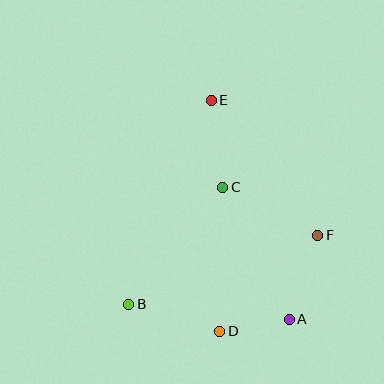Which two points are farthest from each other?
Points A and E are farthest from each other.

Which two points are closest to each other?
Points A and D are closest to each other.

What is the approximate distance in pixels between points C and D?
The distance between C and D is approximately 144 pixels.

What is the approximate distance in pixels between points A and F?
The distance between A and F is approximately 89 pixels.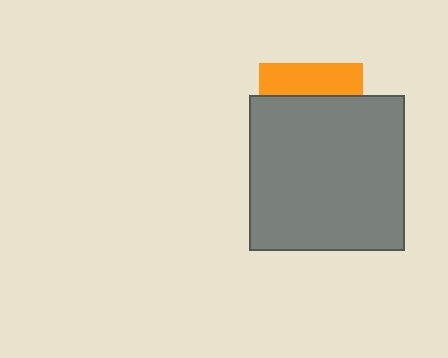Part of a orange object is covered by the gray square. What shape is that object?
It is a square.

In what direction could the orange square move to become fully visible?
The orange square could move up. That would shift it out from behind the gray square entirely.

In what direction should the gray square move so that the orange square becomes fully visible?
The gray square should move down. That is the shortest direction to clear the overlap and leave the orange square fully visible.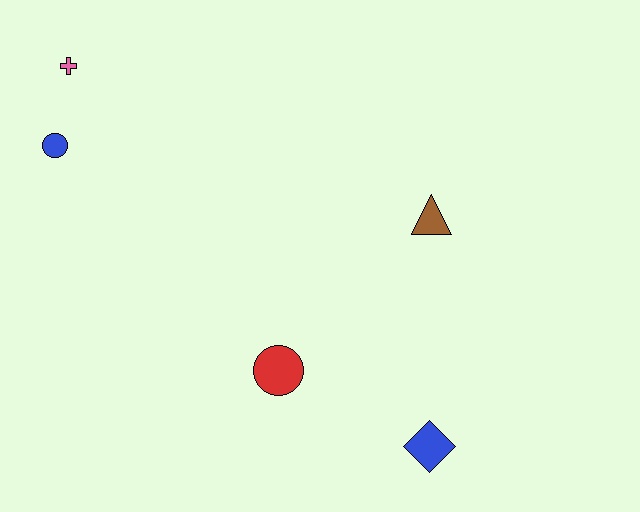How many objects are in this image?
There are 5 objects.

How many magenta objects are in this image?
There are no magenta objects.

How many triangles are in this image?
There is 1 triangle.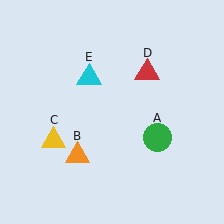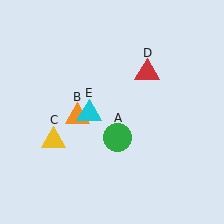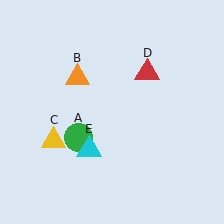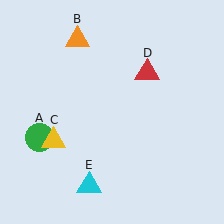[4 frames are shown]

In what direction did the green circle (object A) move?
The green circle (object A) moved left.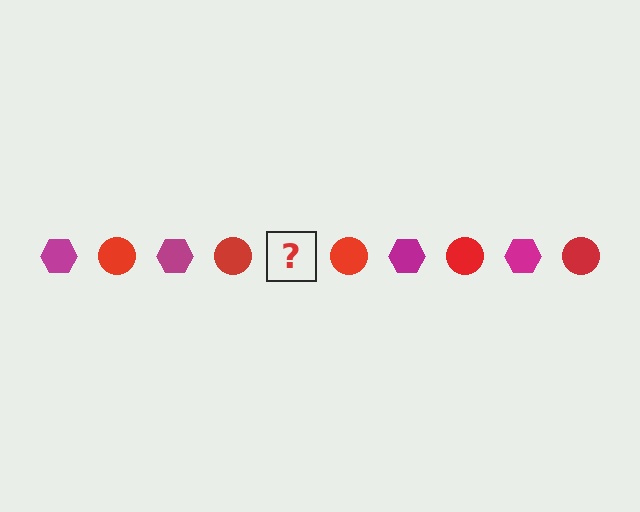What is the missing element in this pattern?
The missing element is a magenta hexagon.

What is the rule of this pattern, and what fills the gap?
The rule is that the pattern alternates between magenta hexagon and red circle. The gap should be filled with a magenta hexagon.